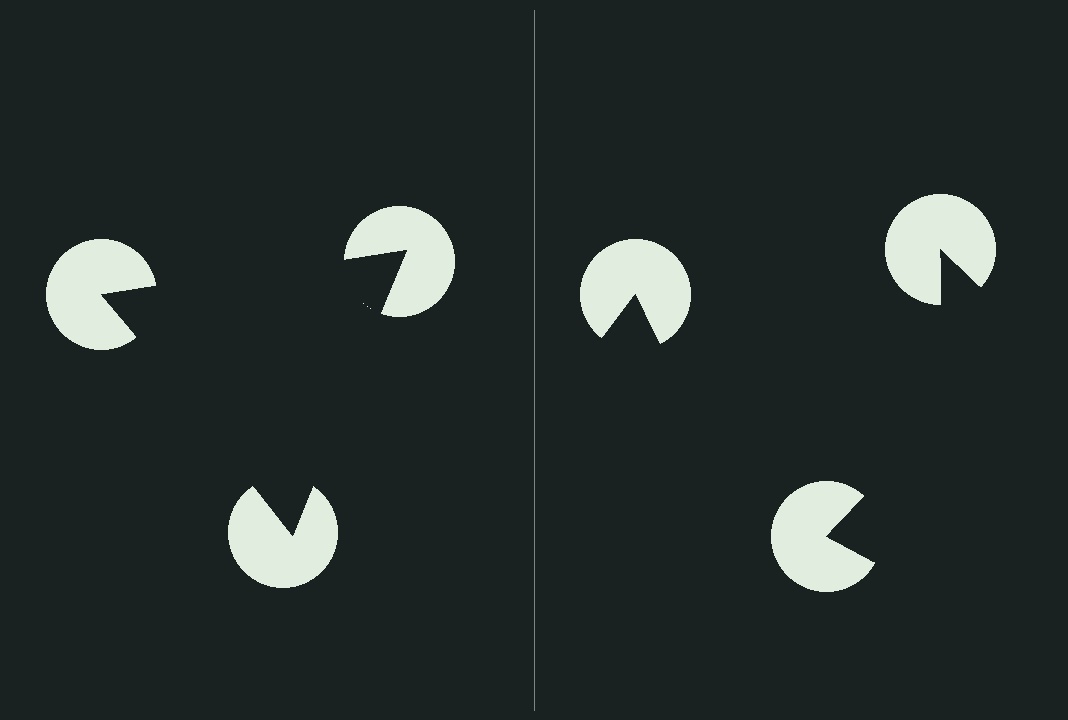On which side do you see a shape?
An illusory triangle appears on the left side. On the right side the wedge cuts are rotated, so no coherent shape forms.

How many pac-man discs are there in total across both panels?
6 — 3 on each side.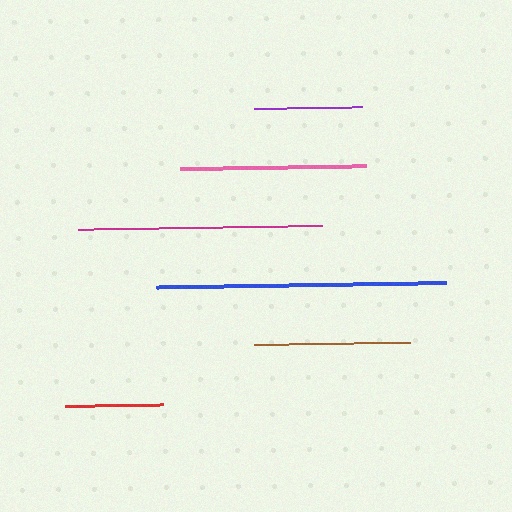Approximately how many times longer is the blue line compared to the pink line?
The blue line is approximately 1.6 times the length of the pink line.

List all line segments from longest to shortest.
From longest to shortest: blue, magenta, pink, brown, purple, red.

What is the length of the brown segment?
The brown segment is approximately 155 pixels long.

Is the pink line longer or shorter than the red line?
The pink line is longer than the red line.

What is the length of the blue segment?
The blue segment is approximately 291 pixels long.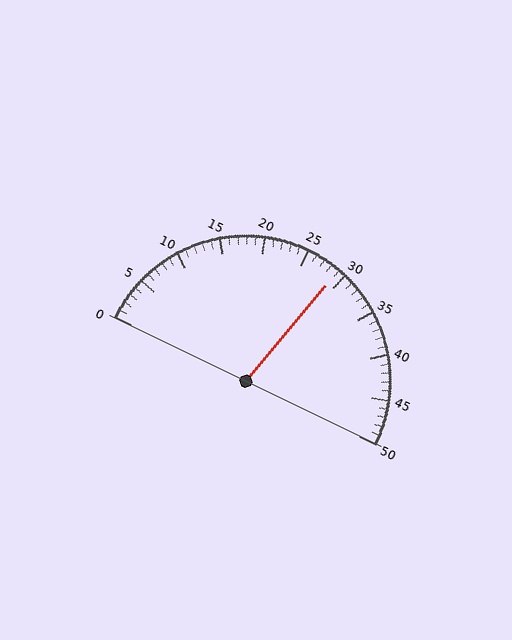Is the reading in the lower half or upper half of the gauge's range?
The reading is in the upper half of the range (0 to 50).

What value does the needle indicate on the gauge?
The needle indicates approximately 29.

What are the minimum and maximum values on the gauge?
The gauge ranges from 0 to 50.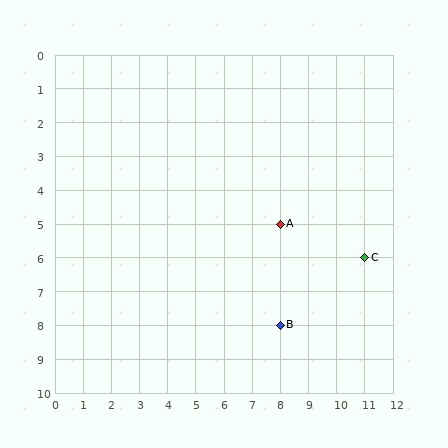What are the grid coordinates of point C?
Point C is at grid coordinates (11, 6).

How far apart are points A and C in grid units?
Points A and C are 3 columns and 1 row apart (about 3.2 grid units diagonally).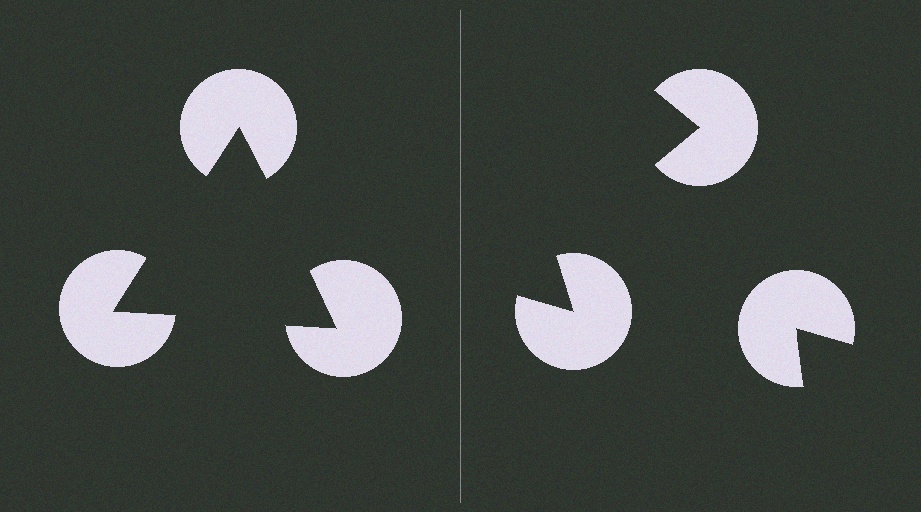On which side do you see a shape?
An illusory triangle appears on the left side. On the right side the wedge cuts are rotated, so no coherent shape forms.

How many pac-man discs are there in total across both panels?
6 — 3 on each side.